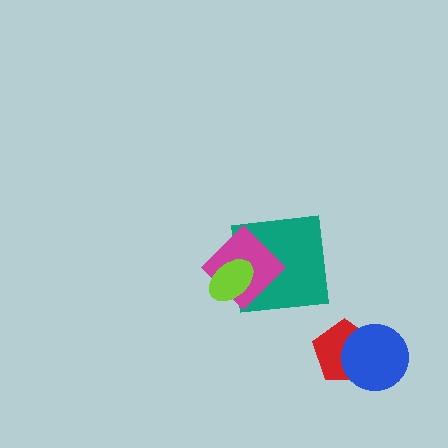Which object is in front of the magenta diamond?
The lime ellipse is in front of the magenta diamond.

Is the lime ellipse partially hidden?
No, no other shape covers it.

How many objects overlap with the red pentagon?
1 object overlaps with the red pentagon.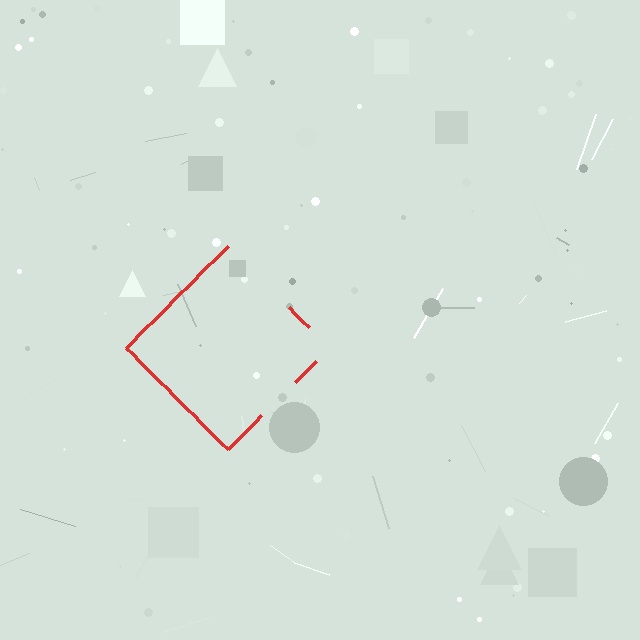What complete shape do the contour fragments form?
The contour fragments form a diamond.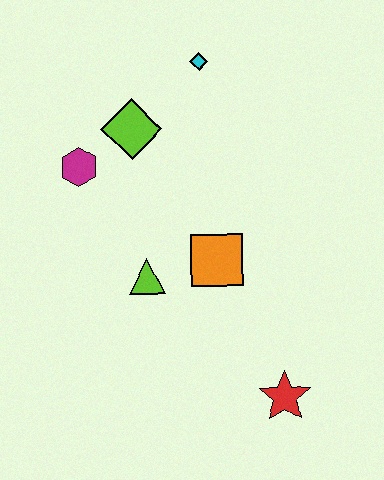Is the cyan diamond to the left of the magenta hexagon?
No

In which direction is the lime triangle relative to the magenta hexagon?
The lime triangle is below the magenta hexagon.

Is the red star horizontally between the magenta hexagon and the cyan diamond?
No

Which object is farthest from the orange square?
The cyan diamond is farthest from the orange square.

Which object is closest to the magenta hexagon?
The lime diamond is closest to the magenta hexagon.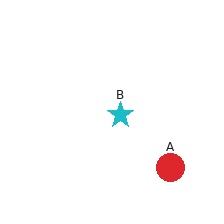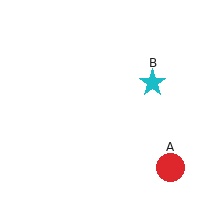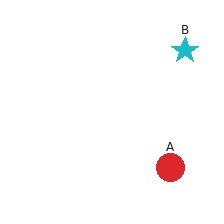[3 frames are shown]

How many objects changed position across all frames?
1 object changed position: cyan star (object B).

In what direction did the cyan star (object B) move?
The cyan star (object B) moved up and to the right.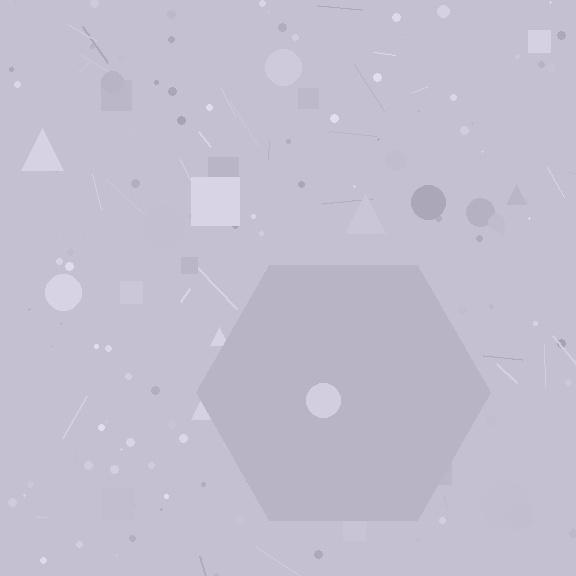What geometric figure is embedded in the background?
A hexagon is embedded in the background.